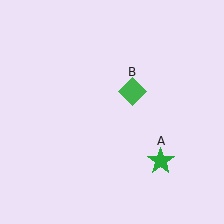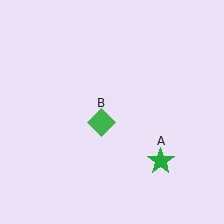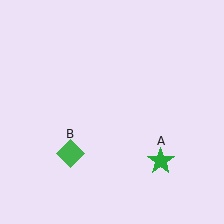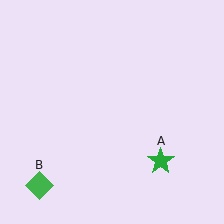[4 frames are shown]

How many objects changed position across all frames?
1 object changed position: green diamond (object B).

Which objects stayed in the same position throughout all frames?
Green star (object A) remained stationary.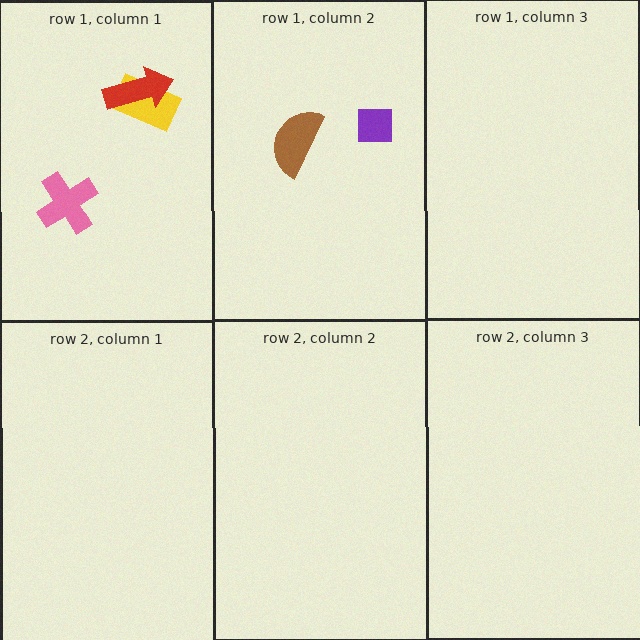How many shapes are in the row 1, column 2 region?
2.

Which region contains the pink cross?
The row 1, column 1 region.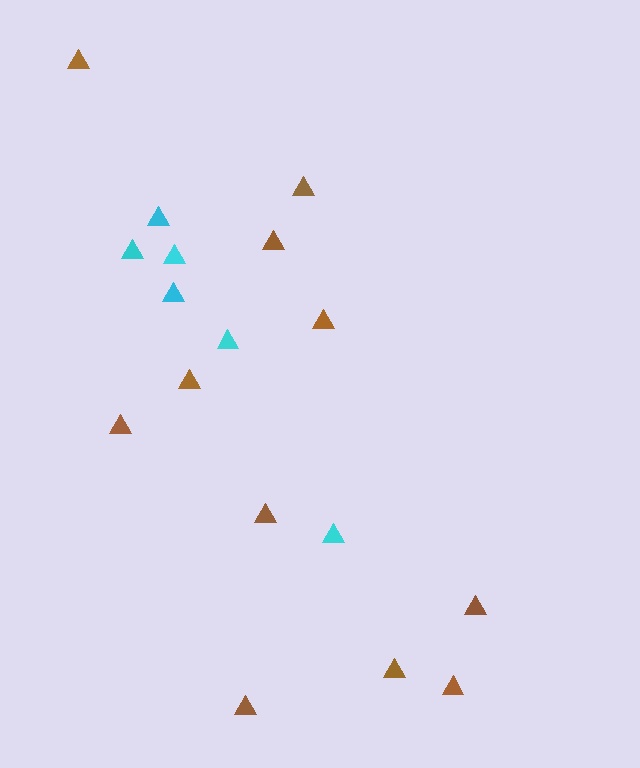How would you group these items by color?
There are 2 groups: one group of cyan triangles (6) and one group of brown triangles (11).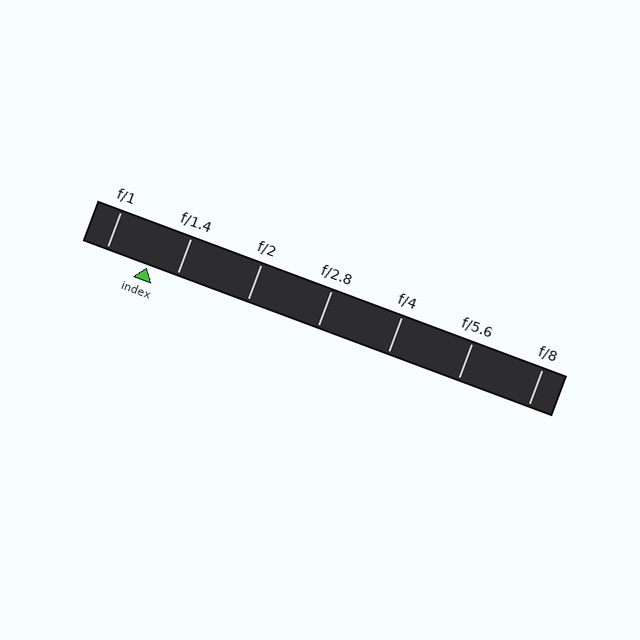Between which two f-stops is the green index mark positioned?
The index mark is between f/1 and f/1.4.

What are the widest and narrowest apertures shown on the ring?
The widest aperture shown is f/1 and the narrowest is f/8.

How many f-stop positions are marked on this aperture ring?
There are 7 f-stop positions marked.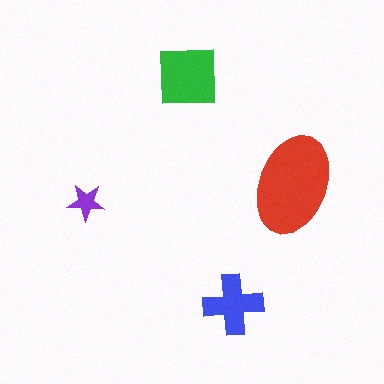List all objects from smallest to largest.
The purple star, the blue cross, the green square, the red ellipse.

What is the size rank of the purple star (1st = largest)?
4th.